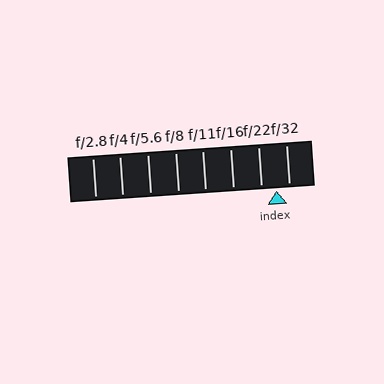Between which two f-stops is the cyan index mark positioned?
The index mark is between f/22 and f/32.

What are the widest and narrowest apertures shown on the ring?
The widest aperture shown is f/2.8 and the narrowest is f/32.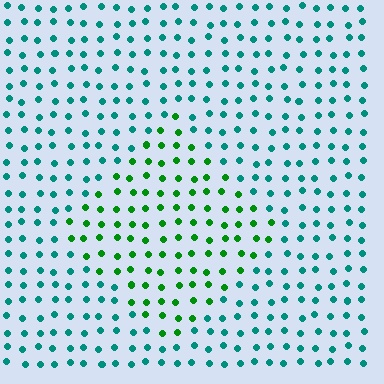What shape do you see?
I see a diamond.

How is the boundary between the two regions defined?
The boundary is defined purely by a slight shift in hue (about 47 degrees). Spacing, size, and orientation are identical on both sides.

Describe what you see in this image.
The image is filled with small teal elements in a uniform arrangement. A diamond-shaped region is visible where the elements are tinted to a slightly different hue, forming a subtle color boundary.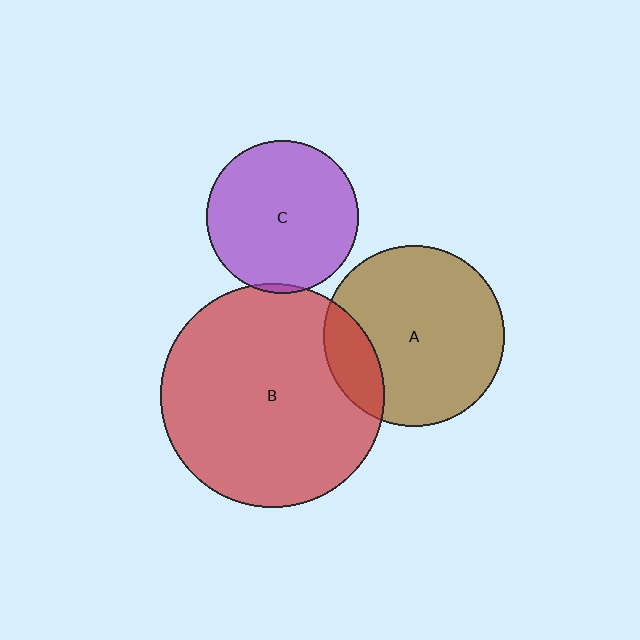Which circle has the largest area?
Circle B (red).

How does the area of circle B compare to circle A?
Approximately 1.5 times.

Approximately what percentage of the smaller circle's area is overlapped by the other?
Approximately 5%.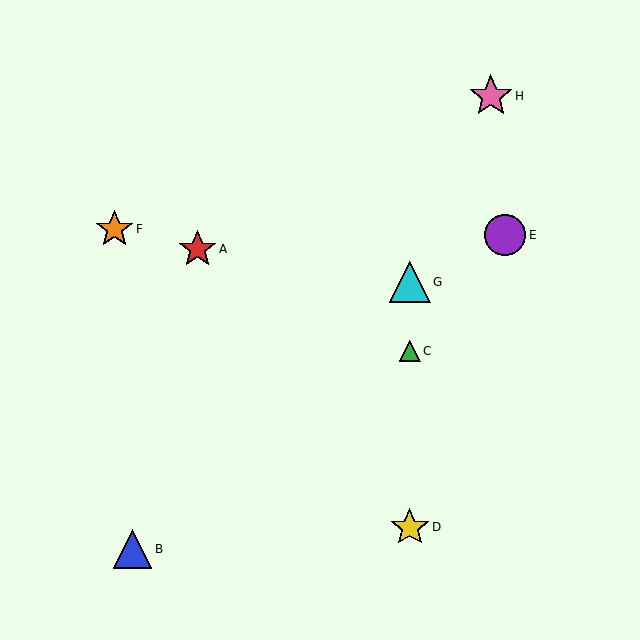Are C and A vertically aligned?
No, C is at x≈410 and A is at x≈198.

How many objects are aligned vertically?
3 objects (C, D, G) are aligned vertically.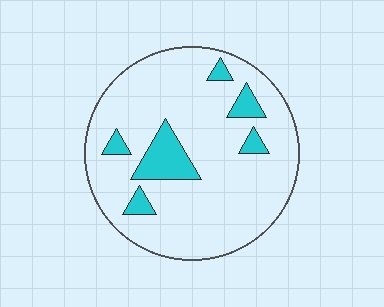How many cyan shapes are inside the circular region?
6.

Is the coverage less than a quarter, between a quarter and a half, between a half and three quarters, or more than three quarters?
Less than a quarter.